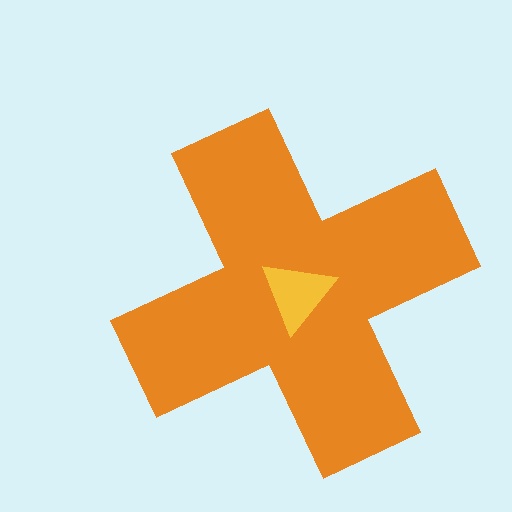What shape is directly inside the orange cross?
The yellow triangle.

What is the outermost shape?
The orange cross.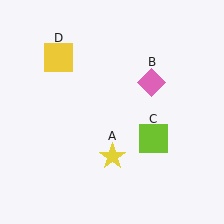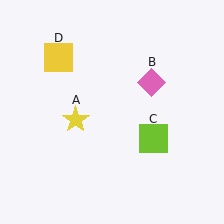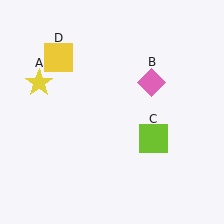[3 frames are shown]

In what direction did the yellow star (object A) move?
The yellow star (object A) moved up and to the left.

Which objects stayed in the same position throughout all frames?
Pink diamond (object B) and lime square (object C) and yellow square (object D) remained stationary.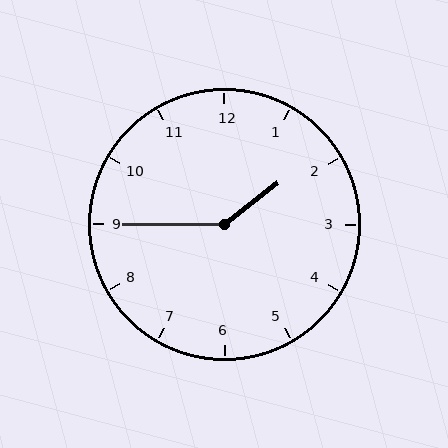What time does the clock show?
1:45.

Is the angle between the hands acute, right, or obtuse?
It is obtuse.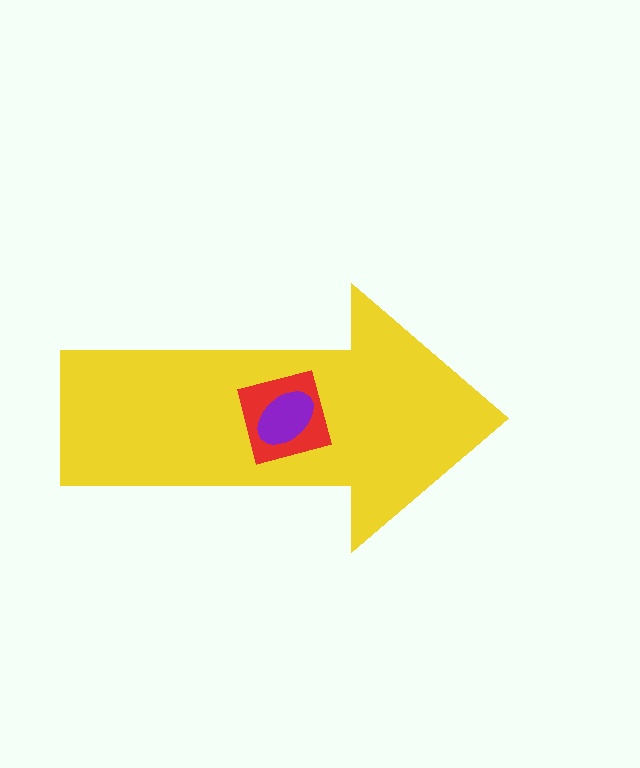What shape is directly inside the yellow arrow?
The red square.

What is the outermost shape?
The yellow arrow.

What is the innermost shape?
The purple ellipse.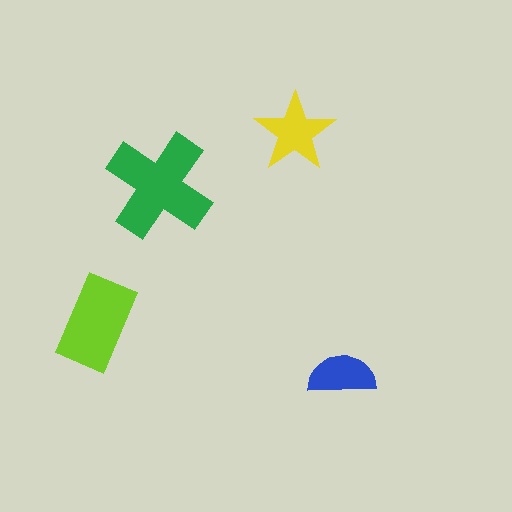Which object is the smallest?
The blue semicircle.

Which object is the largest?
The green cross.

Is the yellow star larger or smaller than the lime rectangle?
Smaller.